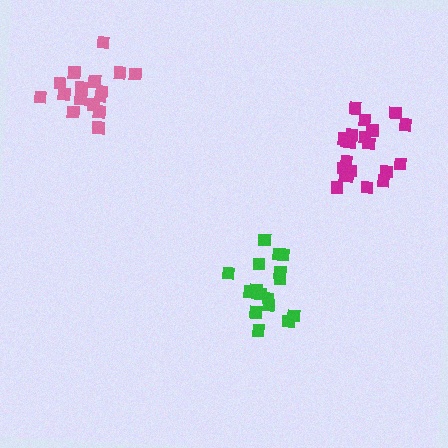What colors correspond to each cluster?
The clusters are colored: pink, green, magenta.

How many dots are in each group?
Group 1: 16 dots, Group 2: 16 dots, Group 3: 21 dots (53 total).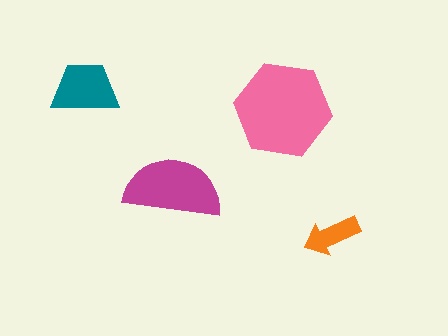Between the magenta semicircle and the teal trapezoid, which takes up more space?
The magenta semicircle.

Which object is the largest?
The pink hexagon.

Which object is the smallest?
The orange arrow.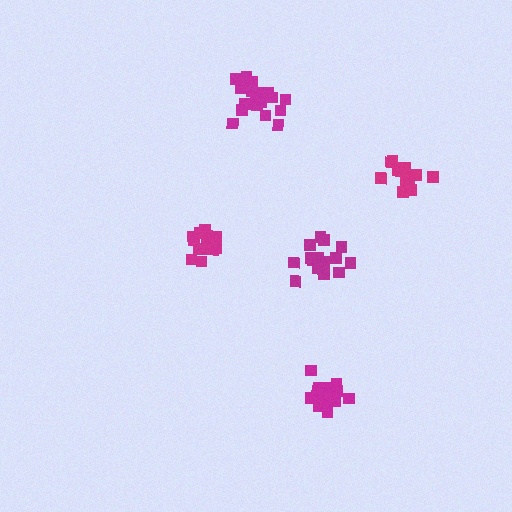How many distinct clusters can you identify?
There are 5 distinct clusters.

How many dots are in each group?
Group 1: 17 dots, Group 2: 14 dots, Group 3: 20 dots, Group 4: 14 dots, Group 5: 19 dots (84 total).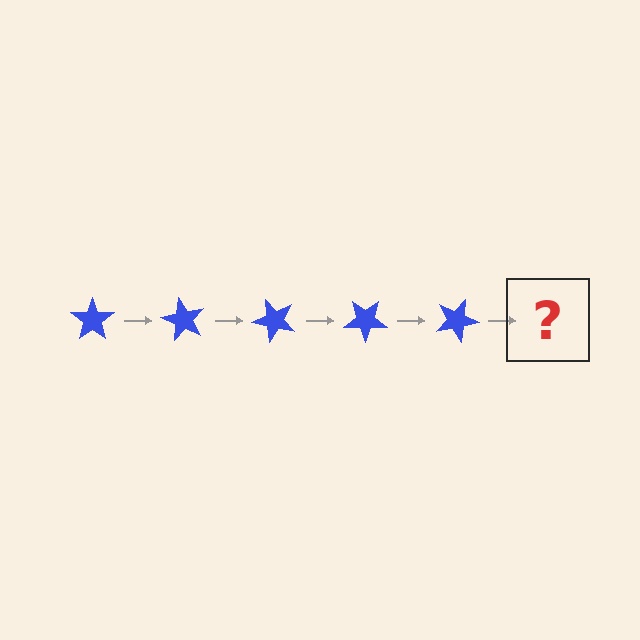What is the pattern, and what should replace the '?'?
The pattern is that the star rotates 60 degrees each step. The '?' should be a blue star rotated 300 degrees.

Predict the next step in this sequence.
The next step is a blue star rotated 300 degrees.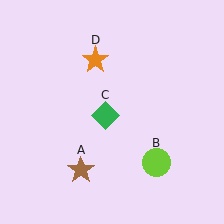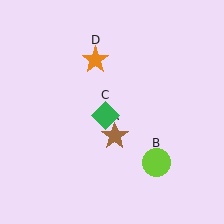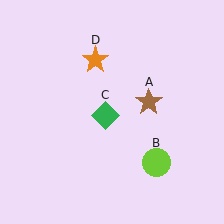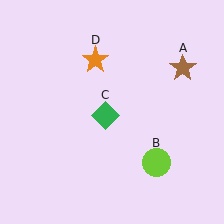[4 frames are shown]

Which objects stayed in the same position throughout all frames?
Lime circle (object B) and green diamond (object C) and orange star (object D) remained stationary.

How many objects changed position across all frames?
1 object changed position: brown star (object A).